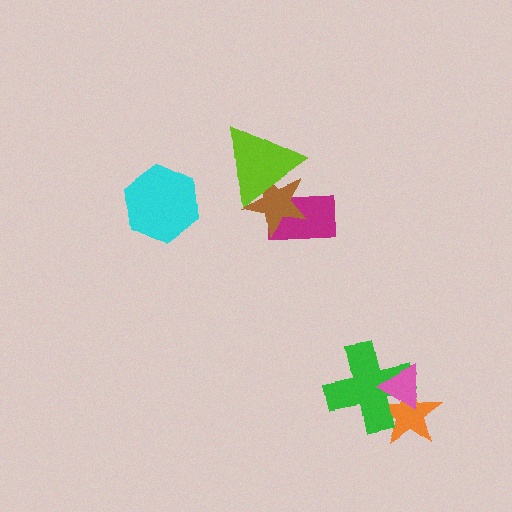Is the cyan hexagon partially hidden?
No, no other shape covers it.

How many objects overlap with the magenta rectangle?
2 objects overlap with the magenta rectangle.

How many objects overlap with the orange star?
2 objects overlap with the orange star.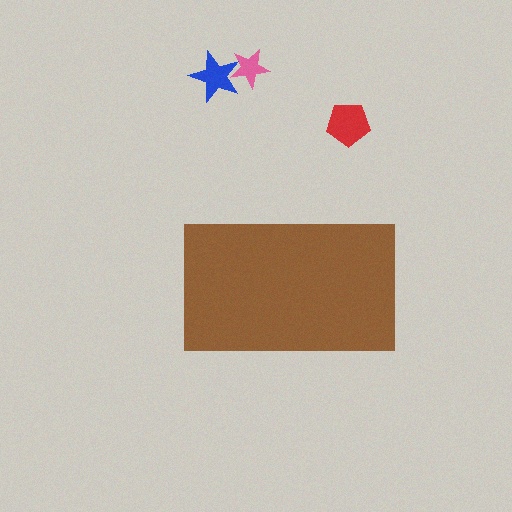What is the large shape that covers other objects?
A brown rectangle.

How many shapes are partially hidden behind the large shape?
0 shapes are partially hidden.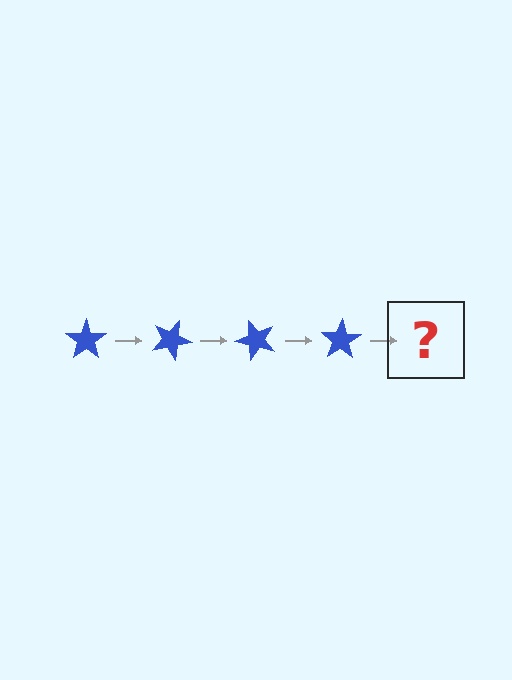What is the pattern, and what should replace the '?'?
The pattern is that the star rotates 25 degrees each step. The '?' should be a blue star rotated 100 degrees.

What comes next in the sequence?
The next element should be a blue star rotated 100 degrees.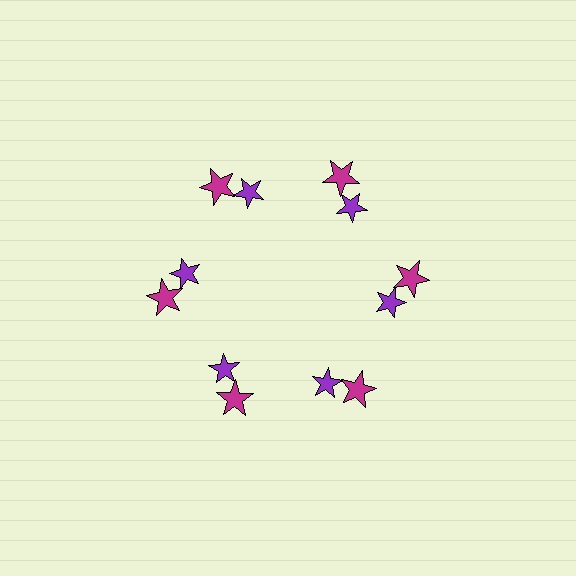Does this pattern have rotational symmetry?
Yes, this pattern has 6-fold rotational symmetry. It looks the same after rotating 60 degrees around the center.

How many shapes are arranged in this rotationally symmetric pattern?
There are 12 shapes, arranged in 6 groups of 2.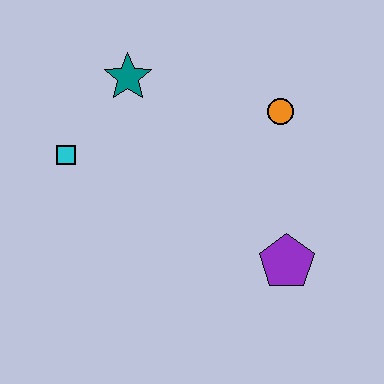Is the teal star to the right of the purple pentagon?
No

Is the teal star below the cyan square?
No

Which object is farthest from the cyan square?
The purple pentagon is farthest from the cyan square.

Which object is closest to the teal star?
The cyan square is closest to the teal star.